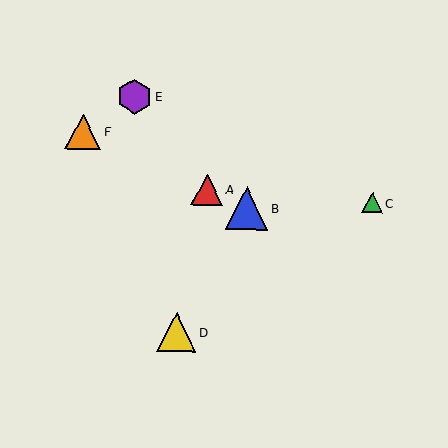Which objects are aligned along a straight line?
Objects A, B, F are aligned along a straight line.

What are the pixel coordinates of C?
Object C is at (372, 203).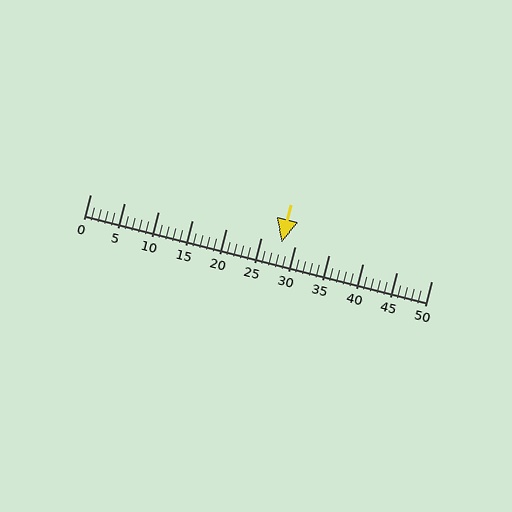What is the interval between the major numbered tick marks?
The major tick marks are spaced 5 units apart.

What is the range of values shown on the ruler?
The ruler shows values from 0 to 50.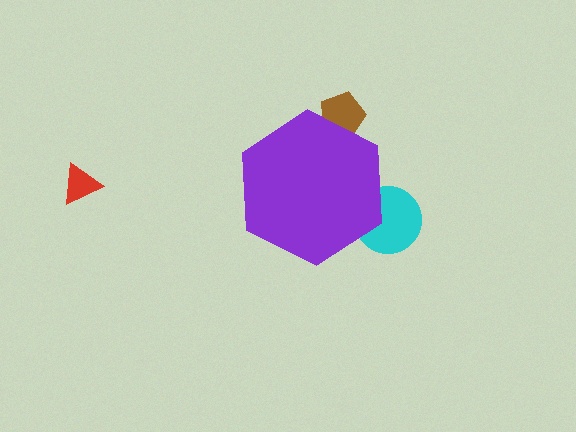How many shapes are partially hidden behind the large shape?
2 shapes are partially hidden.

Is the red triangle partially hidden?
No, the red triangle is fully visible.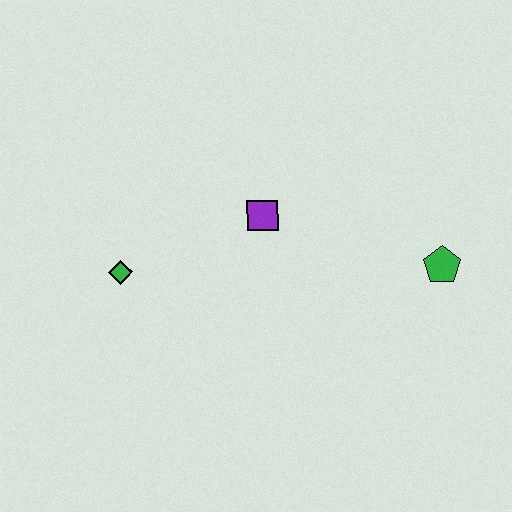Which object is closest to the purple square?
The green diamond is closest to the purple square.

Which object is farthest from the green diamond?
The green pentagon is farthest from the green diamond.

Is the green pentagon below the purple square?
Yes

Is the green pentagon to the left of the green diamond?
No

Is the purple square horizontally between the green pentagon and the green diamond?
Yes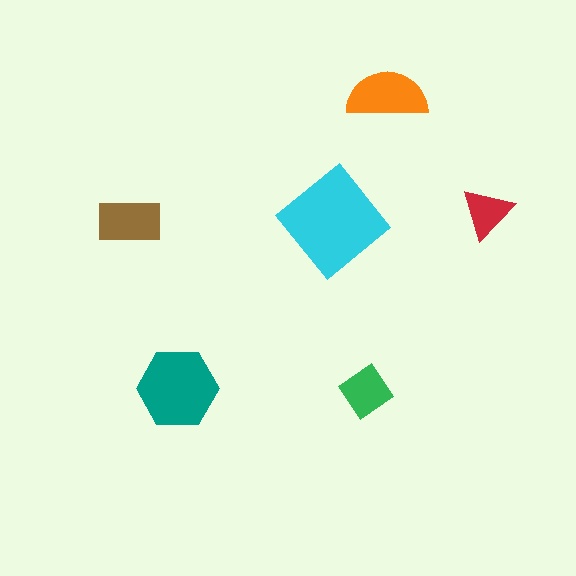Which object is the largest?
The cyan diamond.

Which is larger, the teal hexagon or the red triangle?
The teal hexagon.